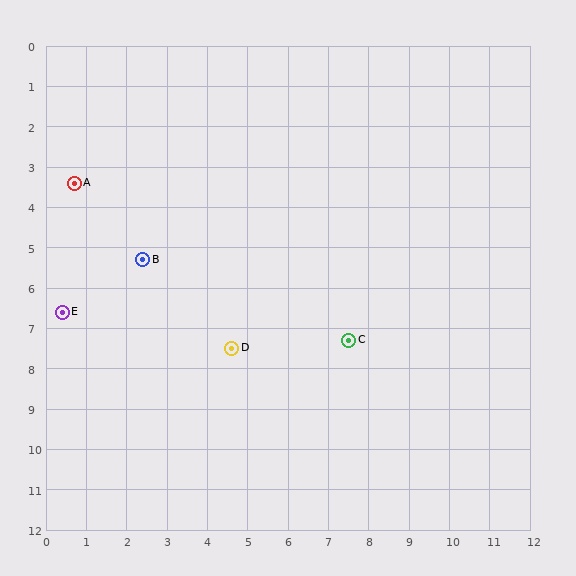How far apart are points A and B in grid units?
Points A and B are about 2.5 grid units apart.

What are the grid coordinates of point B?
Point B is at approximately (2.4, 5.3).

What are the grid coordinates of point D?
Point D is at approximately (4.6, 7.5).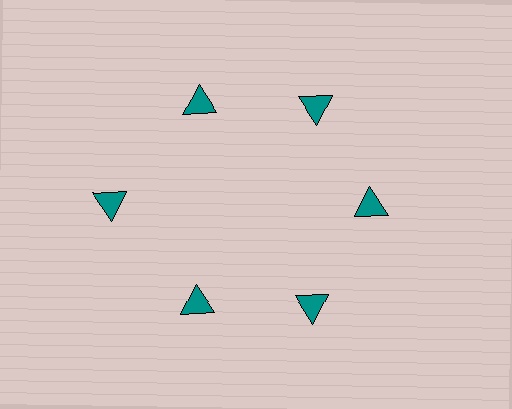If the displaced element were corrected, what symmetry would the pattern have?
It would have 6-fold rotational symmetry — the pattern would map onto itself every 60 degrees.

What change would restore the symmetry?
The symmetry would be restored by moving it inward, back onto the ring so that all 6 triangles sit at equal angles and equal distance from the center.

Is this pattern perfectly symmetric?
No. The 6 teal triangles are arranged in a ring, but one element near the 9 o'clock position is pushed outward from the center, breaking the 6-fold rotational symmetry.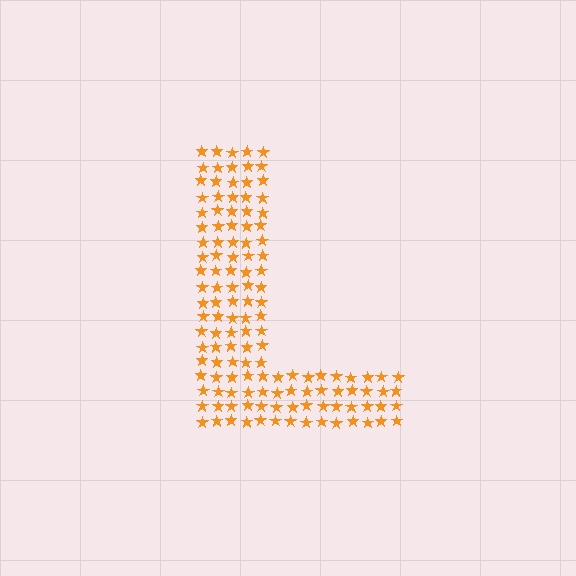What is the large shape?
The large shape is the letter L.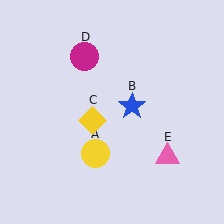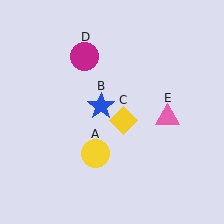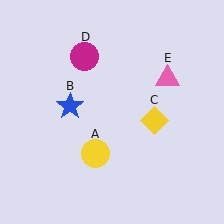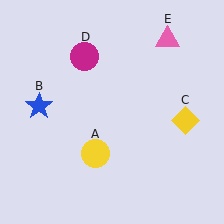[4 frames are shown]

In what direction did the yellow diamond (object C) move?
The yellow diamond (object C) moved right.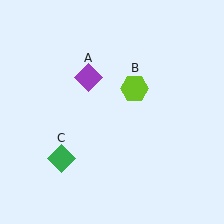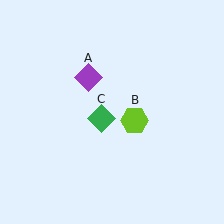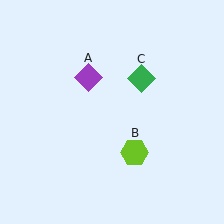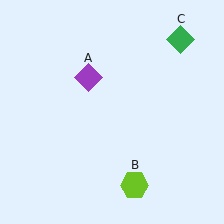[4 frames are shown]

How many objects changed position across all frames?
2 objects changed position: lime hexagon (object B), green diamond (object C).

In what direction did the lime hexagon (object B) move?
The lime hexagon (object B) moved down.